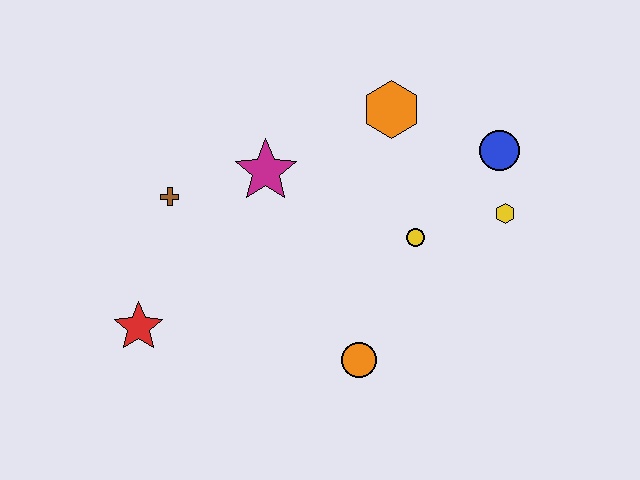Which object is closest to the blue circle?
The yellow hexagon is closest to the blue circle.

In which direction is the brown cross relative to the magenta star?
The brown cross is to the left of the magenta star.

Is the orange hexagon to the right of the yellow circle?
No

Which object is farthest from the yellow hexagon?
The red star is farthest from the yellow hexagon.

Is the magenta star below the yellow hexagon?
No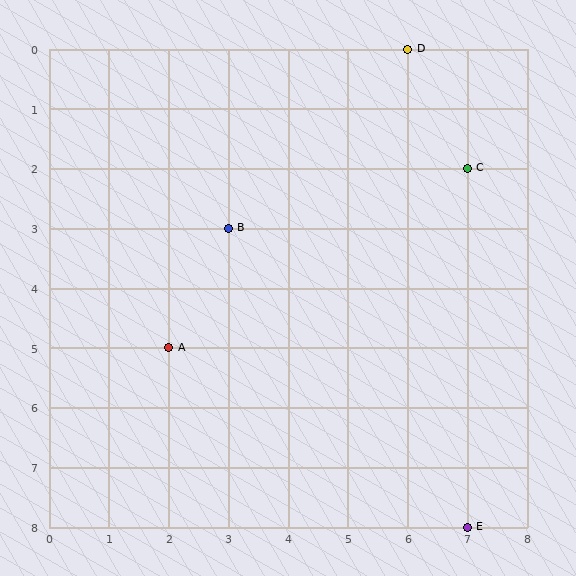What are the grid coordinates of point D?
Point D is at grid coordinates (6, 0).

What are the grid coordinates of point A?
Point A is at grid coordinates (2, 5).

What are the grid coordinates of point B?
Point B is at grid coordinates (3, 3).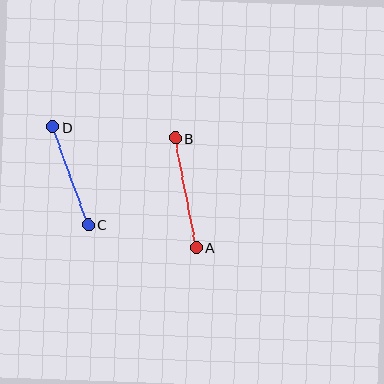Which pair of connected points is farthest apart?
Points A and B are farthest apart.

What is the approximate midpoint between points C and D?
The midpoint is at approximately (70, 176) pixels.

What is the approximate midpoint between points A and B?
The midpoint is at approximately (186, 193) pixels.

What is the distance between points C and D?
The distance is approximately 104 pixels.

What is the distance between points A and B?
The distance is approximately 111 pixels.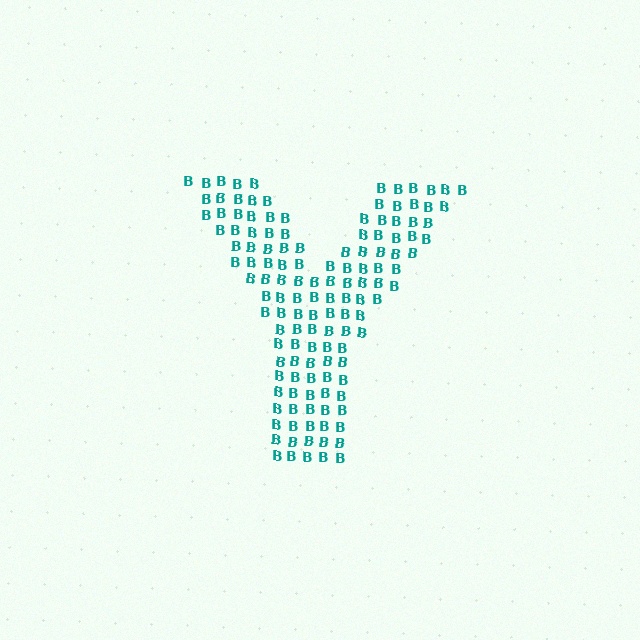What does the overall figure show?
The overall figure shows the letter Y.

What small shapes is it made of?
It is made of small letter B's.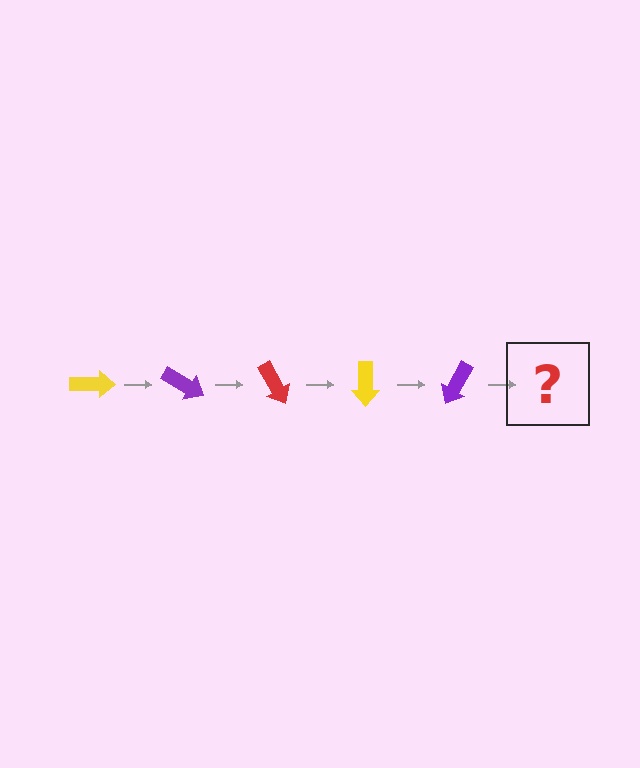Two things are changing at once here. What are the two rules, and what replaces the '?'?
The two rules are that it rotates 30 degrees each step and the color cycles through yellow, purple, and red. The '?' should be a red arrow, rotated 150 degrees from the start.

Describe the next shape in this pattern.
It should be a red arrow, rotated 150 degrees from the start.